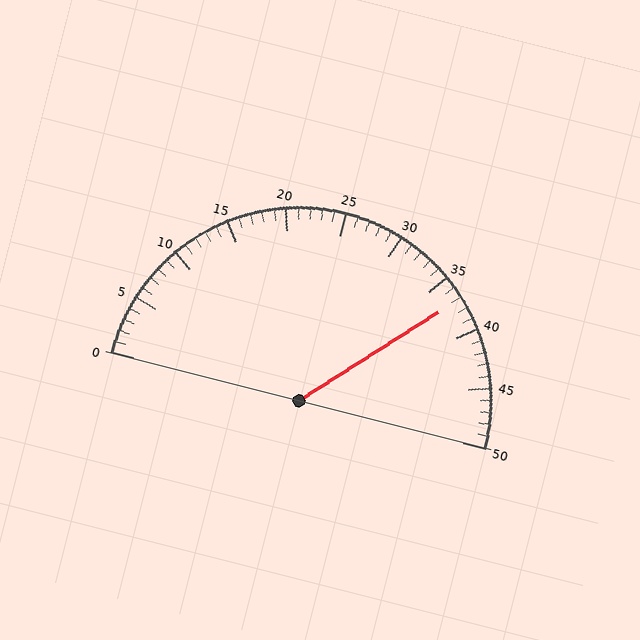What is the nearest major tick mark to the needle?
The nearest major tick mark is 35.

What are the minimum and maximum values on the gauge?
The gauge ranges from 0 to 50.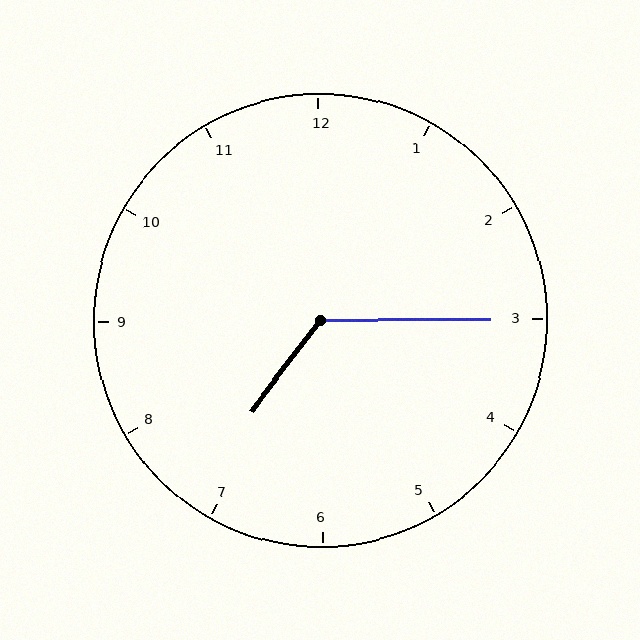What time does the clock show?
7:15.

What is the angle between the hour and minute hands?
Approximately 128 degrees.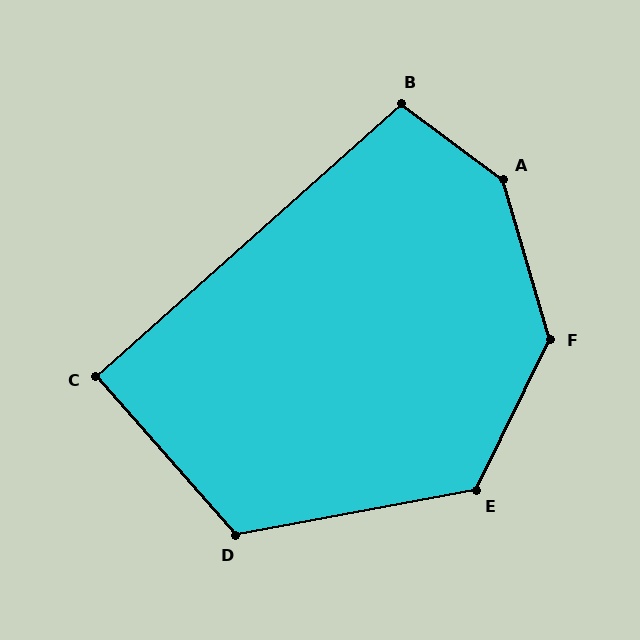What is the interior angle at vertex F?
Approximately 137 degrees (obtuse).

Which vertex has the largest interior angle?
A, at approximately 143 degrees.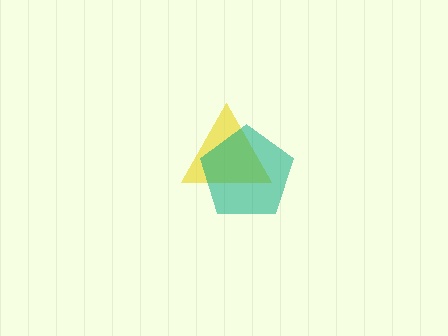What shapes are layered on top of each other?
The layered shapes are: a yellow triangle, a teal pentagon.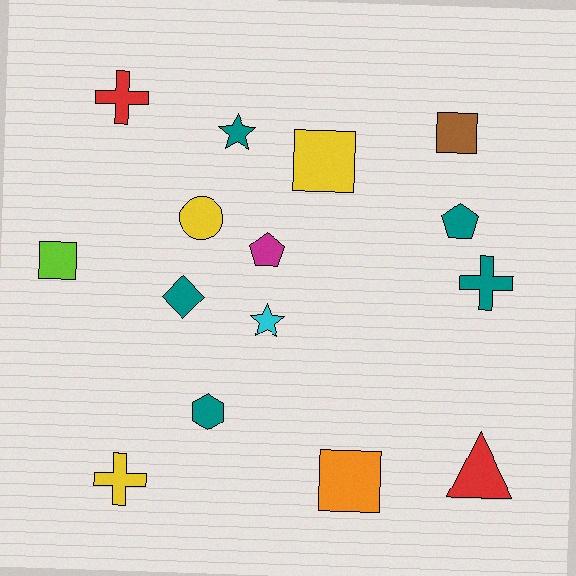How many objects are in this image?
There are 15 objects.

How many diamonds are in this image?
There is 1 diamond.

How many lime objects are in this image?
There is 1 lime object.